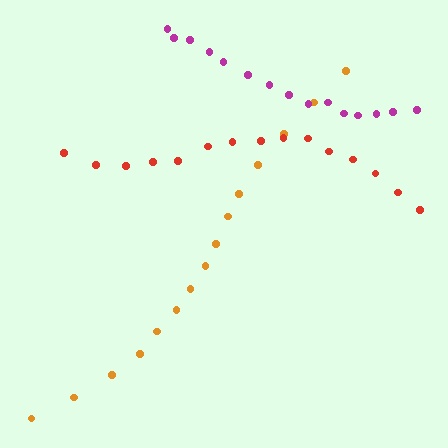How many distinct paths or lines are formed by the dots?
There are 3 distinct paths.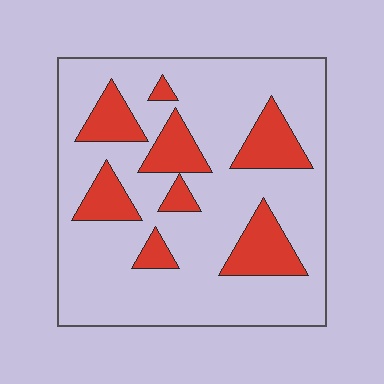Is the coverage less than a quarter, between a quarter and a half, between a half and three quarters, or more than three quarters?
Less than a quarter.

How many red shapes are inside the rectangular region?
8.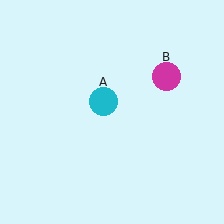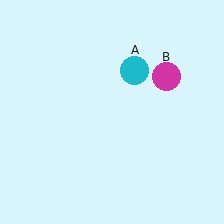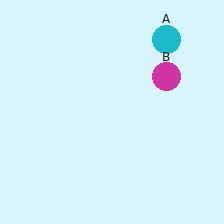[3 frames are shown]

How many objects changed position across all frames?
1 object changed position: cyan circle (object A).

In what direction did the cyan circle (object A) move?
The cyan circle (object A) moved up and to the right.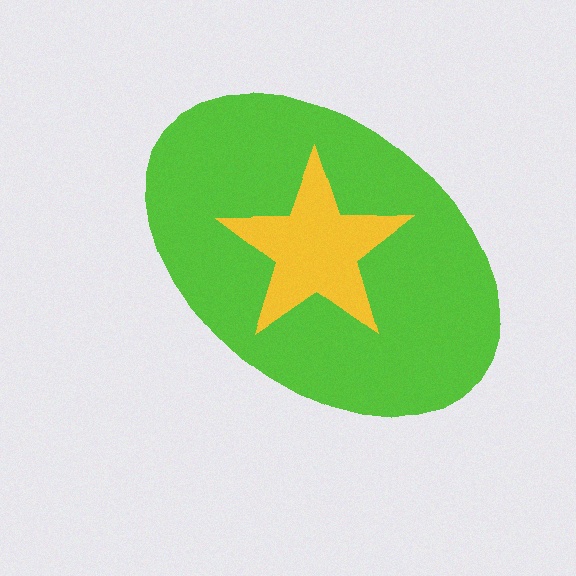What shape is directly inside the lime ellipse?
The yellow star.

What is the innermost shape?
The yellow star.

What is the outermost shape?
The lime ellipse.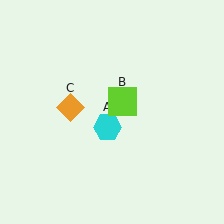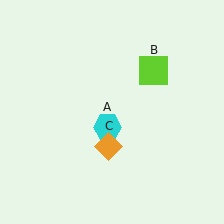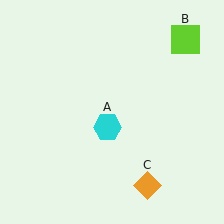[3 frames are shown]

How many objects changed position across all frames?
2 objects changed position: lime square (object B), orange diamond (object C).